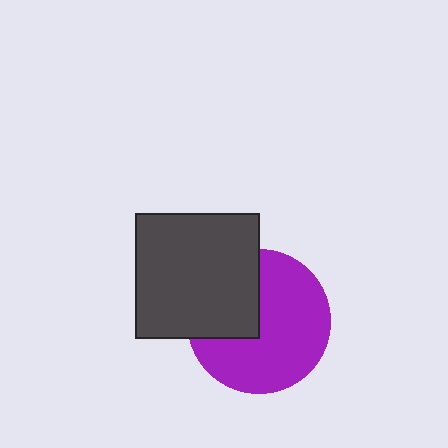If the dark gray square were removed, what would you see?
You would see the complete purple circle.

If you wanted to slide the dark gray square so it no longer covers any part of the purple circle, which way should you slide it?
Slide it left — that is the most direct way to separate the two shapes.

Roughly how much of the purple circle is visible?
Most of it is visible (roughly 67%).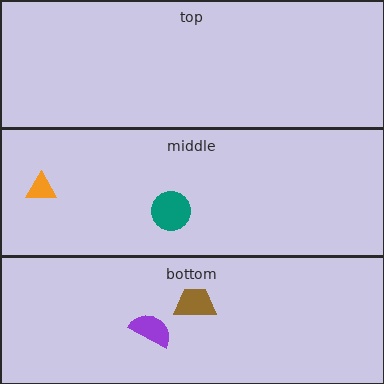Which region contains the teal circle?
The middle region.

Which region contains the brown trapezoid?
The bottom region.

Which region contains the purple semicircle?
The bottom region.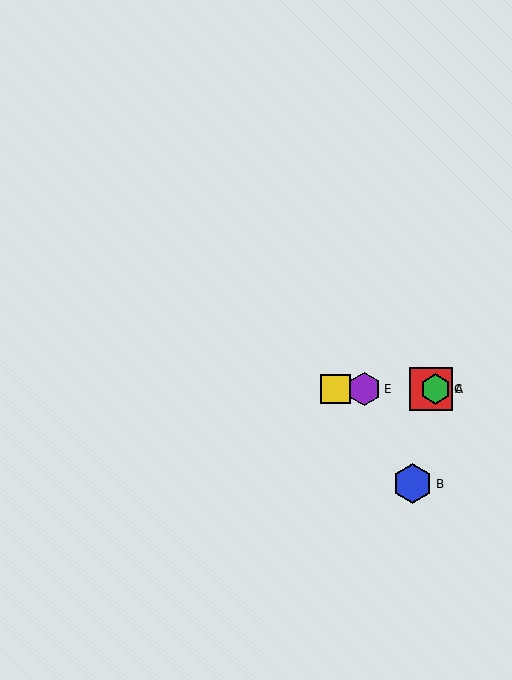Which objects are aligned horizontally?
Objects A, C, D, E are aligned horizontally.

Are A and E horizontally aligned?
Yes, both are at y≈389.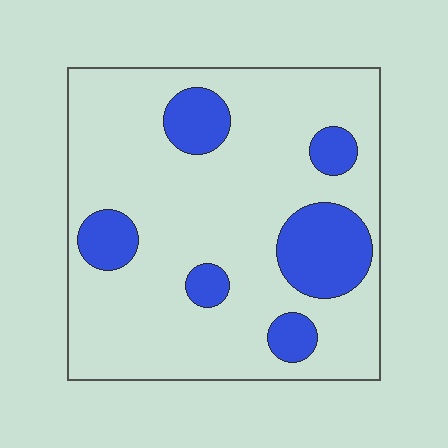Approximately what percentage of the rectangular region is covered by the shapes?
Approximately 20%.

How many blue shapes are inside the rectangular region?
6.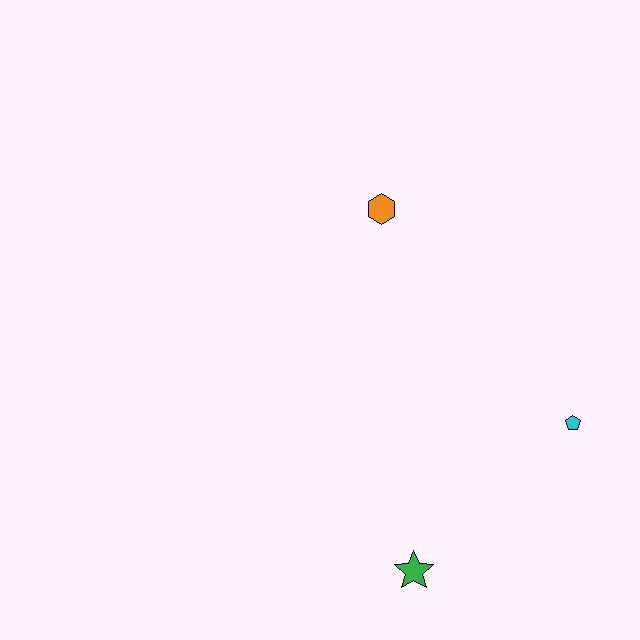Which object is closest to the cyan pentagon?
The green star is closest to the cyan pentagon.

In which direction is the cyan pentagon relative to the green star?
The cyan pentagon is to the right of the green star.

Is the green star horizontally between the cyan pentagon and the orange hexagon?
Yes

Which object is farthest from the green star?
The orange hexagon is farthest from the green star.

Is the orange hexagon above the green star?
Yes